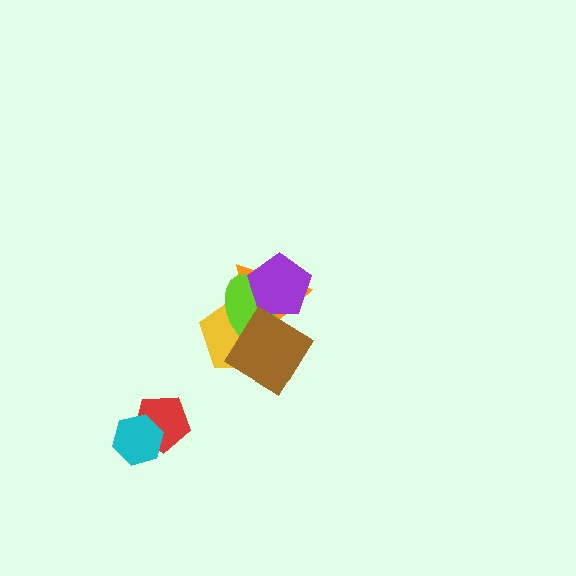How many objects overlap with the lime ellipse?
4 objects overlap with the lime ellipse.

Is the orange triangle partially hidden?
Yes, it is partially covered by another shape.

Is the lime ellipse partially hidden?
Yes, it is partially covered by another shape.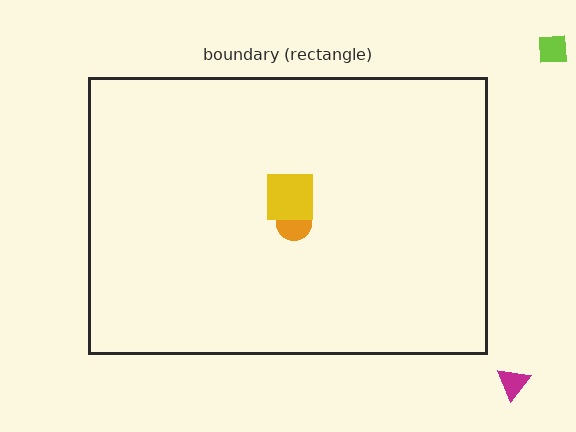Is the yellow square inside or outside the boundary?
Inside.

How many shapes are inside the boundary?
2 inside, 2 outside.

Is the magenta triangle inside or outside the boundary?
Outside.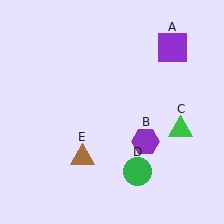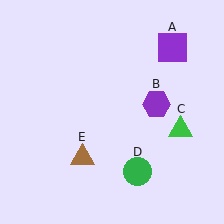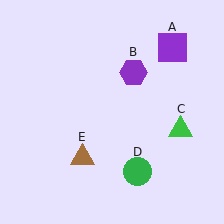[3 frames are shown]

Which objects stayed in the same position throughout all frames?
Purple square (object A) and green triangle (object C) and green circle (object D) and brown triangle (object E) remained stationary.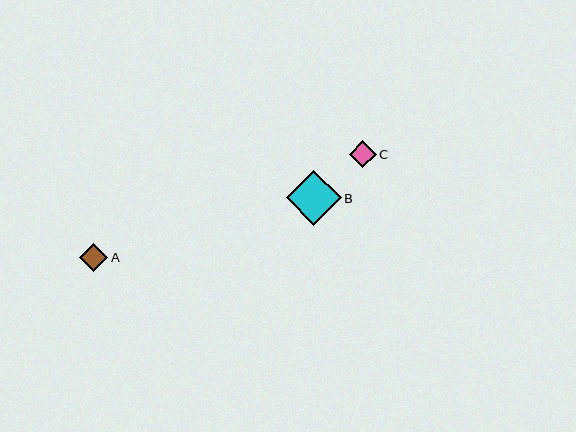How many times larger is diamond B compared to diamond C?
Diamond B is approximately 2.0 times the size of diamond C.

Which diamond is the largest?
Diamond B is the largest with a size of approximately 55 pixels.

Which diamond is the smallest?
Diamond C is the smallest with a size of approximately 27 pixels.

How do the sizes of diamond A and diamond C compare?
Diamond A and diamond C are approximately the same size.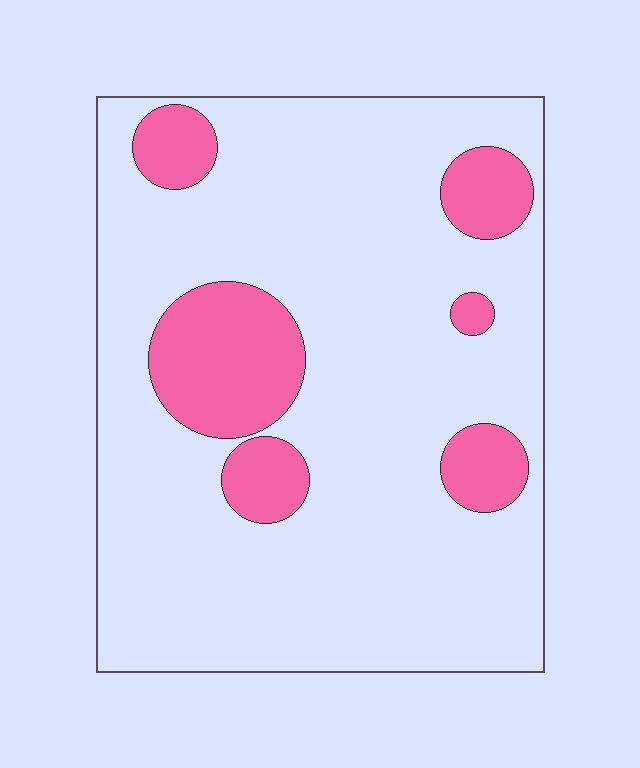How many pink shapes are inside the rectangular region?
6.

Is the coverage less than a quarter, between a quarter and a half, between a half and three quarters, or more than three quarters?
Less than a quarter.